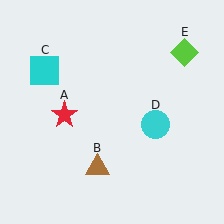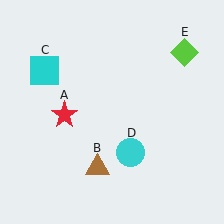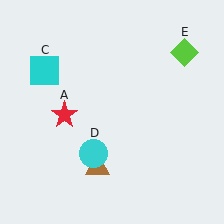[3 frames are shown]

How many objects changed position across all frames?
1 object changed position: cyan circle (object D).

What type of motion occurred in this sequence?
The cyan circle (object D) rotated clockwise around the center of the scene.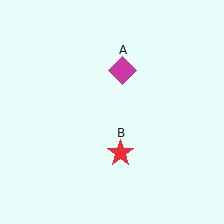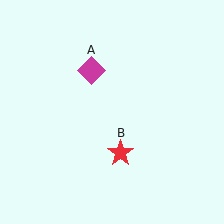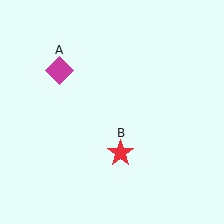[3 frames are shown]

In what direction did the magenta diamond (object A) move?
The magenta diamond (object A) moved left.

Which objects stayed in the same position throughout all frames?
Red star (object B) remained stationary.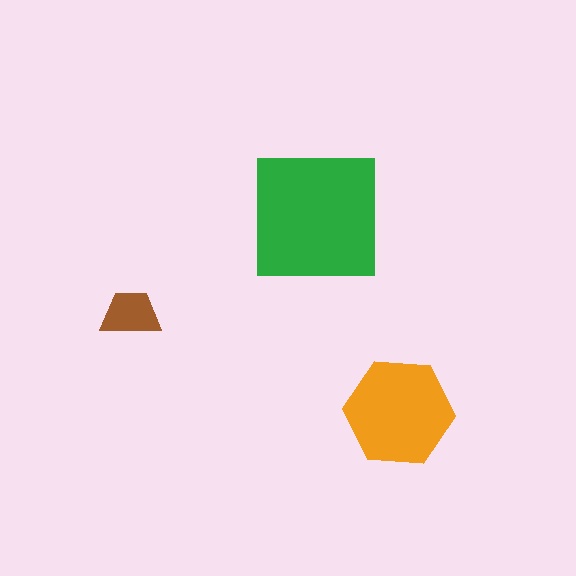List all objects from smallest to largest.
The brown trapezoid, the orange hexagon, the green square.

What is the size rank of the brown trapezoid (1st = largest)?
3rd.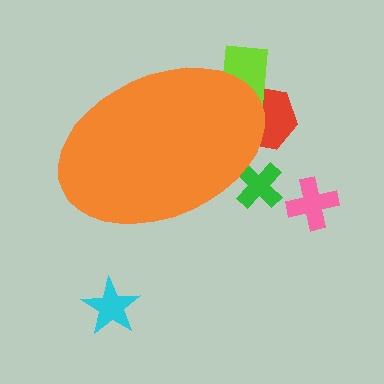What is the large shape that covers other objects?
An orange ellipse.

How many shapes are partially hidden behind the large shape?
3 shapes are partially hidden.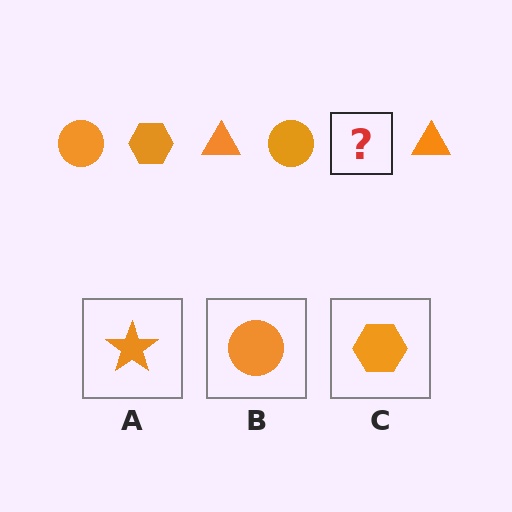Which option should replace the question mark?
Option C.